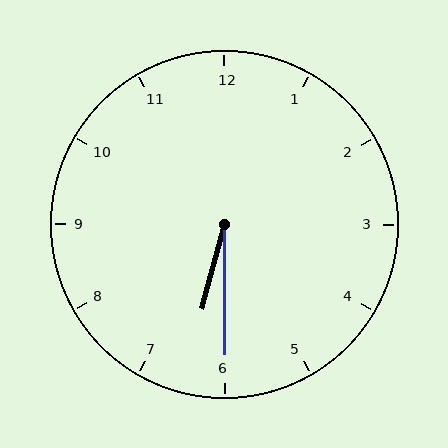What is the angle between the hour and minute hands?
Approximately 15 degrees.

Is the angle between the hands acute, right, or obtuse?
It is acute.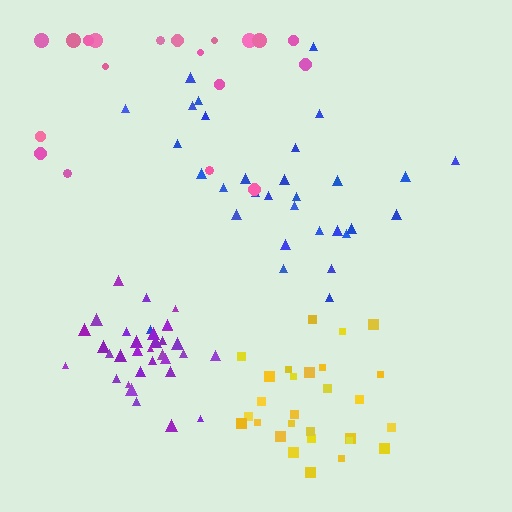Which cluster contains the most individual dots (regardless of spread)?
Purple (32).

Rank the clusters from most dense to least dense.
purple, yellow, blue, pink.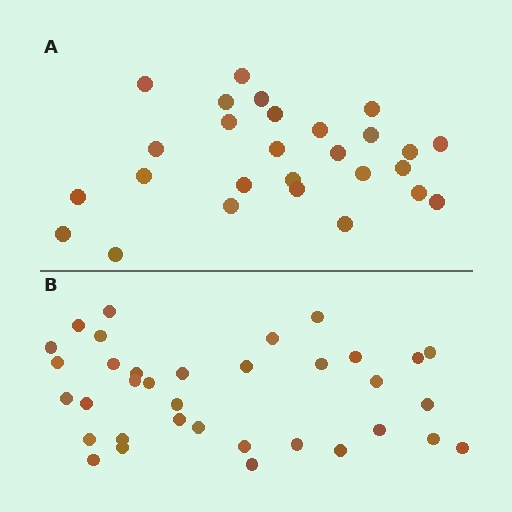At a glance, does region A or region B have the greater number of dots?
Region B (the bottom region) has more dots.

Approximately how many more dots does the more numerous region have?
Region B has roughly 8 or so more dots than region A.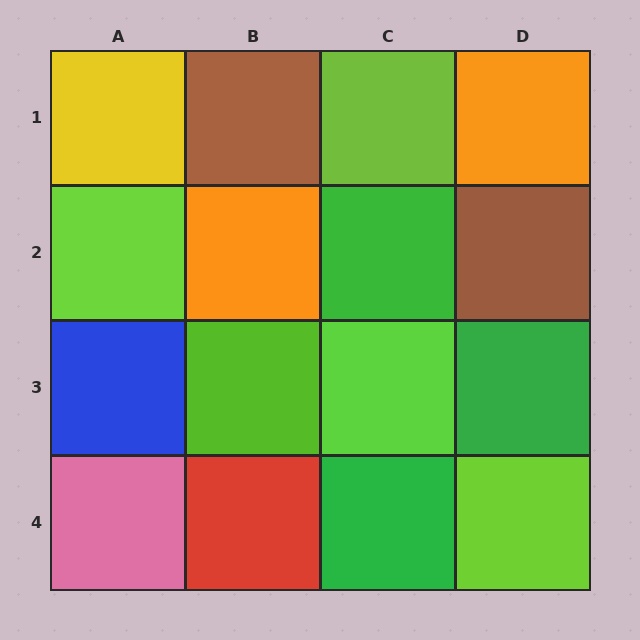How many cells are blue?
1 cell is blue.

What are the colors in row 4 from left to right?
Pink, red, green, lime.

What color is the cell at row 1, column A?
Yellow.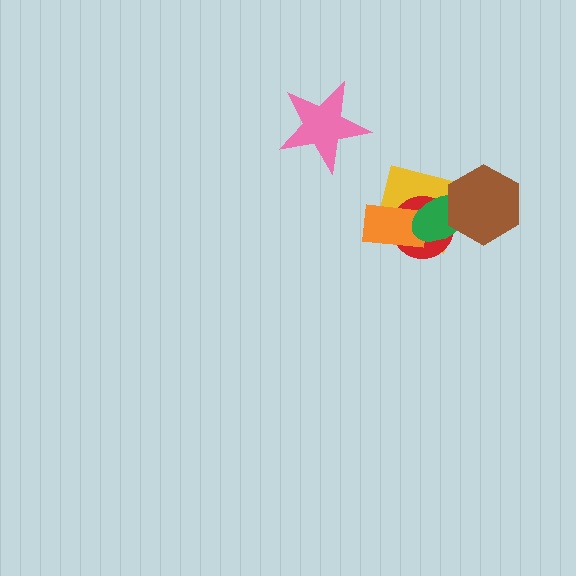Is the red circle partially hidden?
Yes, it is partially covered by another shape.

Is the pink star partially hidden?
No, no other shape covers it.